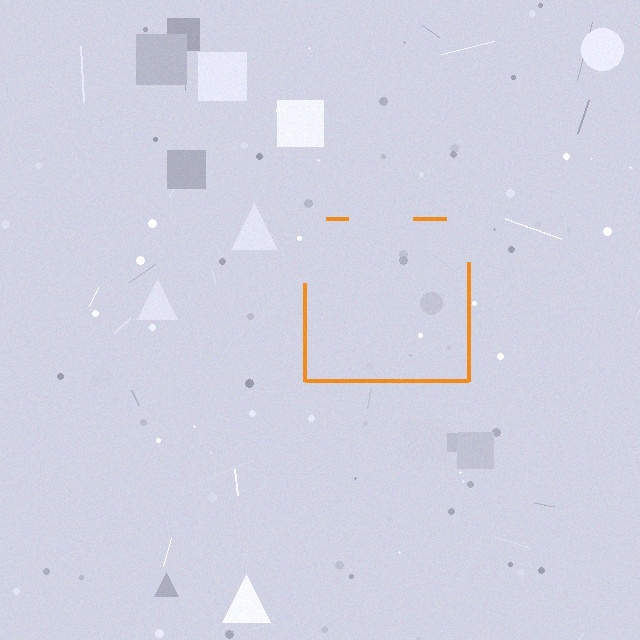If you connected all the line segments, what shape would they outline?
They would outline a square.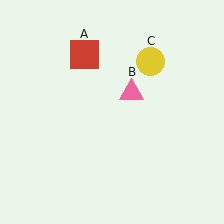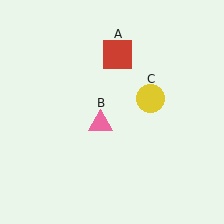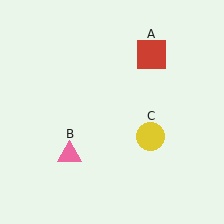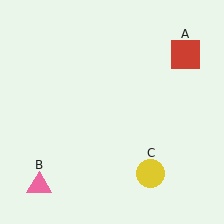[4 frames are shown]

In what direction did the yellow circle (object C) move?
The yellow circle (object C) moved down.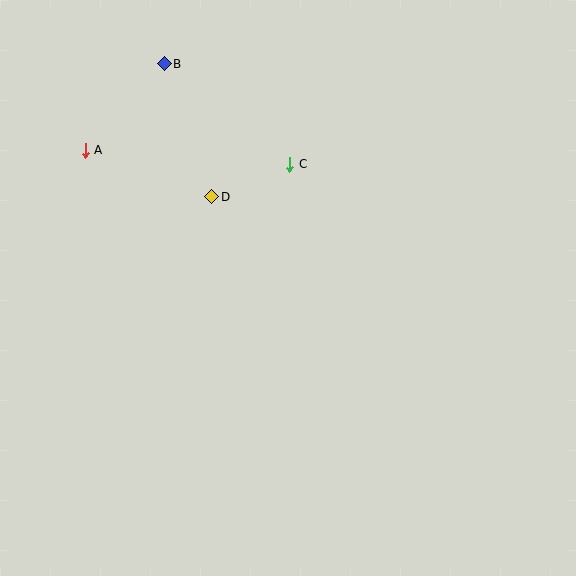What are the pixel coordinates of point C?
Point C is at (290, 164).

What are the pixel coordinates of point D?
Point D is at (212, 197).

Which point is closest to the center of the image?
Point D at (212, 197) is closest to the center.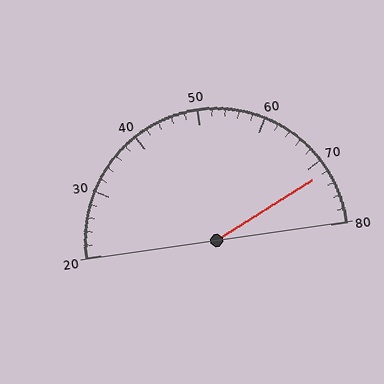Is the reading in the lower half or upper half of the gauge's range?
The reading is in the upper half of the range (20 to 80).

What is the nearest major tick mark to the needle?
The nearest major tick mark is 70.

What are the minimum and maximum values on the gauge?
The gauge ranges from 20 to 80.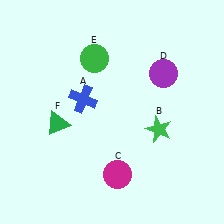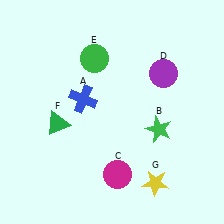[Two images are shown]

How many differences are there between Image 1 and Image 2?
There is 1 difference between the two images.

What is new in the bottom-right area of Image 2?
A yellow star (G) was added in the bottom-right area of Image 2.